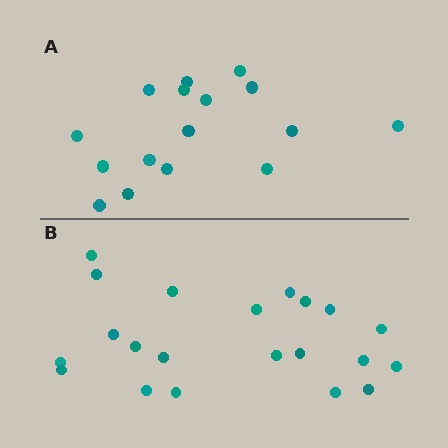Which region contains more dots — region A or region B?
Region B (the bottom region) has more dots.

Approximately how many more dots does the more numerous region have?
Region B has about 5 more dots than region A.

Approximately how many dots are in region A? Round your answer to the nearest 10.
About 20 dots. (The exact count is 16, which rounds to 20.)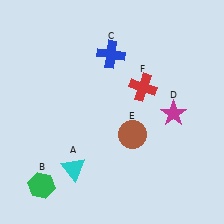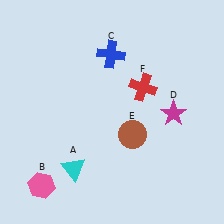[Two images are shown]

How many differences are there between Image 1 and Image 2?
There is 1 difference between the two images.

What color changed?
The hexagon (B) changed from green in Image 1 to pink in Image 2.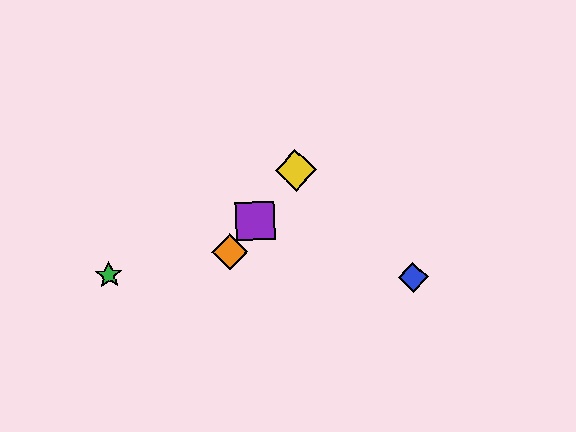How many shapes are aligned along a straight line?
4 shapes (the red diamond, the yellow diamond, the purple square, the orange diamond) are aligned along a straight line.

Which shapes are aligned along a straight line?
The red diamond, the yellow diamond, the purple square, the orange diamond are aligned along a straight line.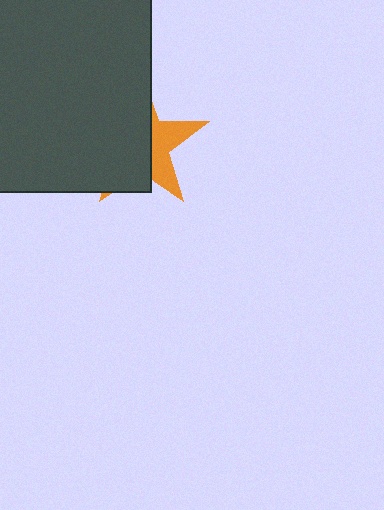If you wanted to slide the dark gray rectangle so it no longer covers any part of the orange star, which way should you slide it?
Slide it left — that is the most direct way to separate the two shapes.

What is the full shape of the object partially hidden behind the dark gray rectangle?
The partially hidden object is an orange star.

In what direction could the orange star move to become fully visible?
The orange star could move right. That would shift it out from behind the dark gray rectangle entirely.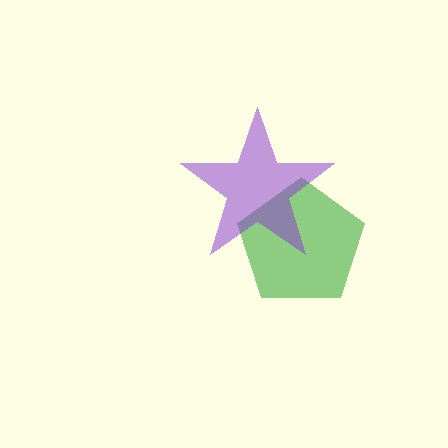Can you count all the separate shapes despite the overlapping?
Yes, there are 2 separate shapes.